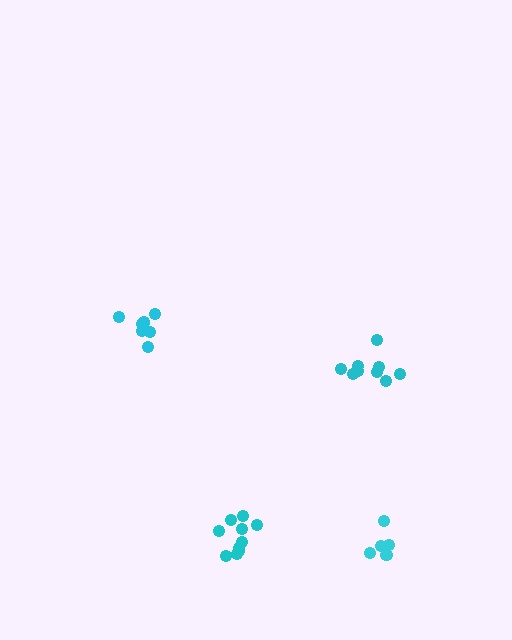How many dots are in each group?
Group 1: 5 dots, Group 2: 7 dots, Group 3: 10 dots, Group 4: 9 dots (31 total).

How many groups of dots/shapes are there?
There are 4 groups.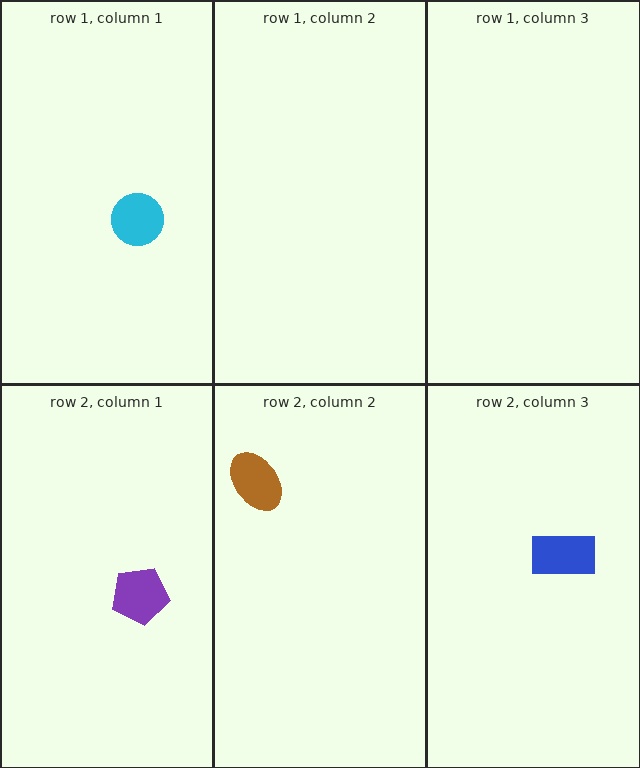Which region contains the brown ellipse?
The row 2, column 2 region.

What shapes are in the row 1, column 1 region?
The cyan circle.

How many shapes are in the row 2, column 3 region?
1.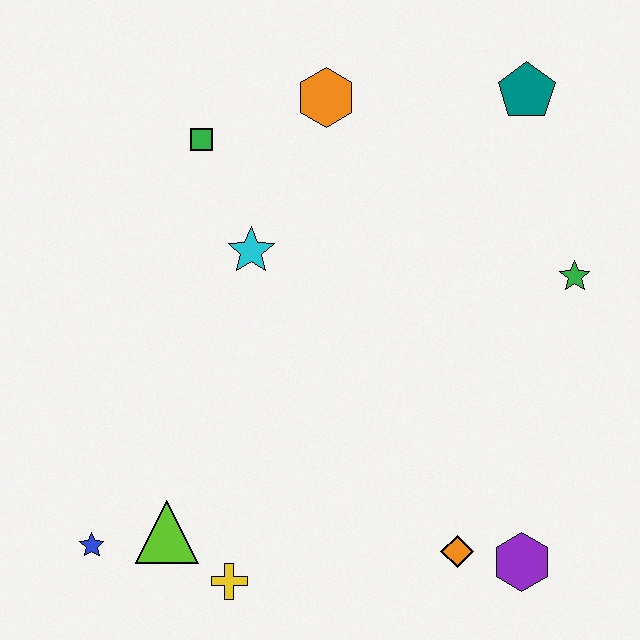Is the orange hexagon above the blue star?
Yes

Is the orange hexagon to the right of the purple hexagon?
No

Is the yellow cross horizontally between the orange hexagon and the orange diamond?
No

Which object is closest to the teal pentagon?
The green star is closest to the teal pentagon.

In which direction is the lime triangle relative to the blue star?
The lime triangle is to the right of the blue star.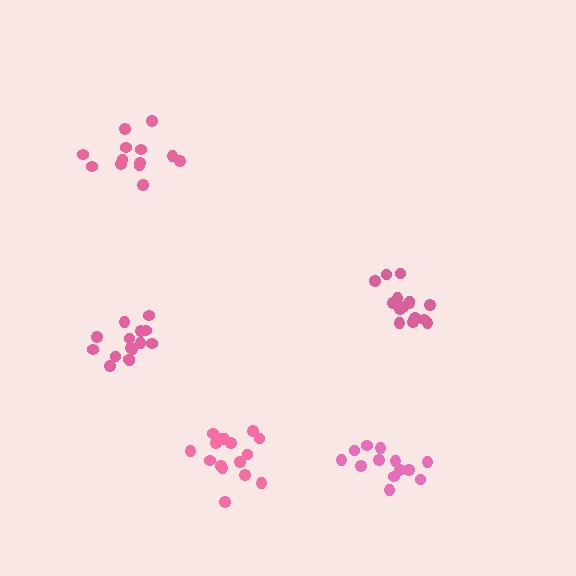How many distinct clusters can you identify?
There are 5 distinct clusters.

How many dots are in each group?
Group 1: 17 dots, Group 2: 13 dots, Group 3: 13 dots, Group 4: 15 dots, Group 5: 15 dots (73 total).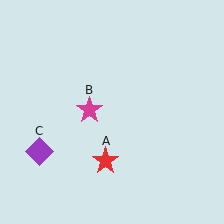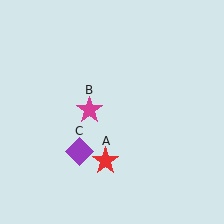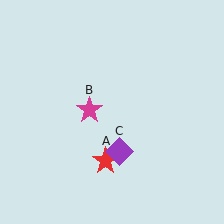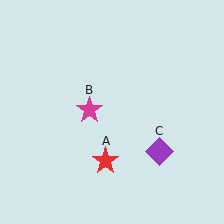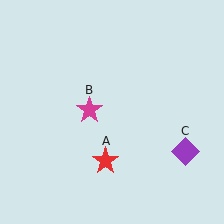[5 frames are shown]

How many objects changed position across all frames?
1 object changed position: purple diamond (object C).